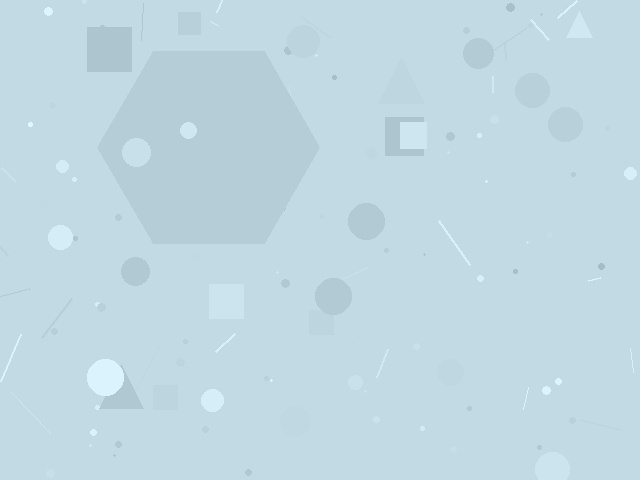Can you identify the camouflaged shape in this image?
The camouflaged shape is a hexagon.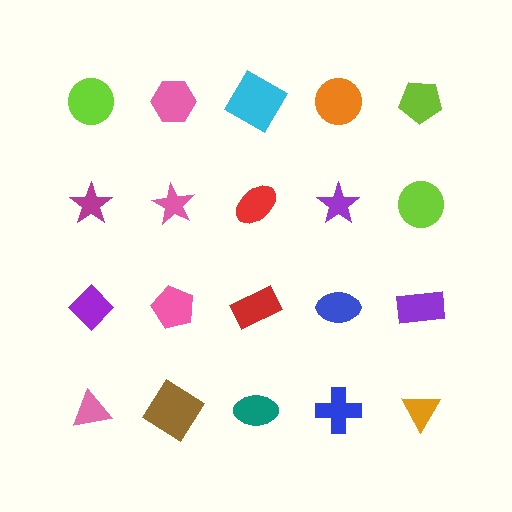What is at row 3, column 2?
A pink pentagon.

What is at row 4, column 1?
A pink triangle.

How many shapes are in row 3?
5 shapes.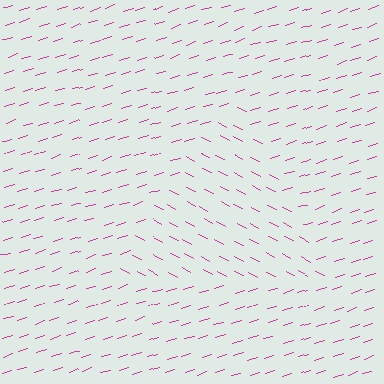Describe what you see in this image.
The image is filled with small magenta line segments. A triangle region in the image has lines oriented differently from the surrounding lines, creating a visible texture boundary.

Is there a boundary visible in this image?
Yes, there is a texture boundary formed by a change in line orientation.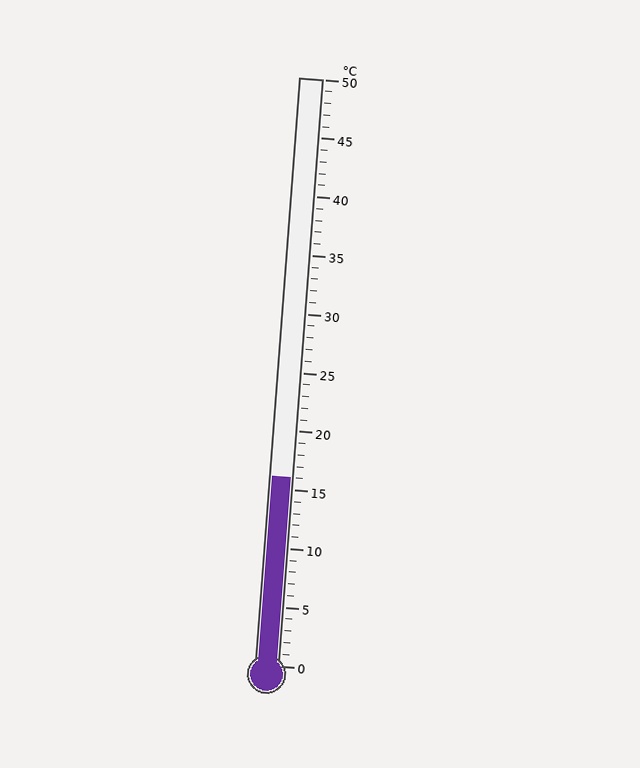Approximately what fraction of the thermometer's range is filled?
The thermometer is filled to approximately 30% of its range.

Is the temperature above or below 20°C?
The temperature is below 20°C.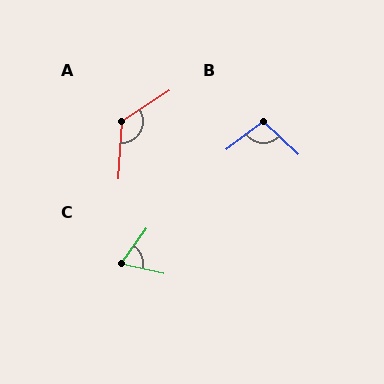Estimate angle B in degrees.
Approximately 99 degrees.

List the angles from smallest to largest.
C (66°), B (99°), A (126°).